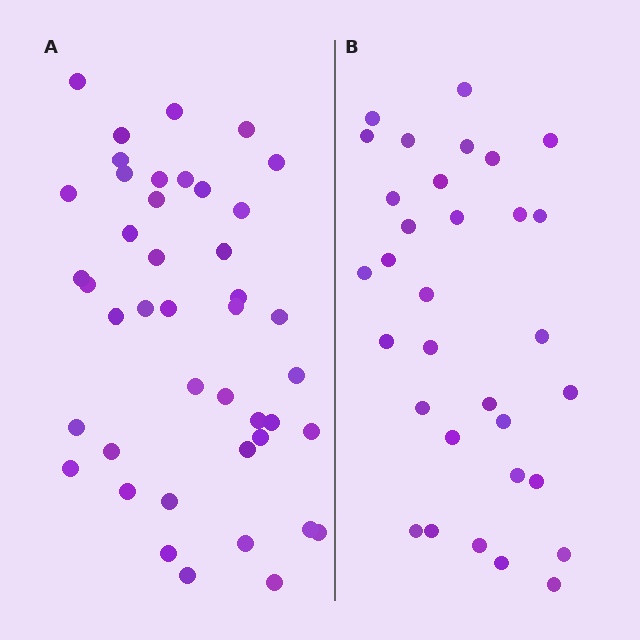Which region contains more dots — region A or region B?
Region A (the left region) has more dots.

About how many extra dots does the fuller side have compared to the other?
Region A has roughly 12 or so more dots than region B.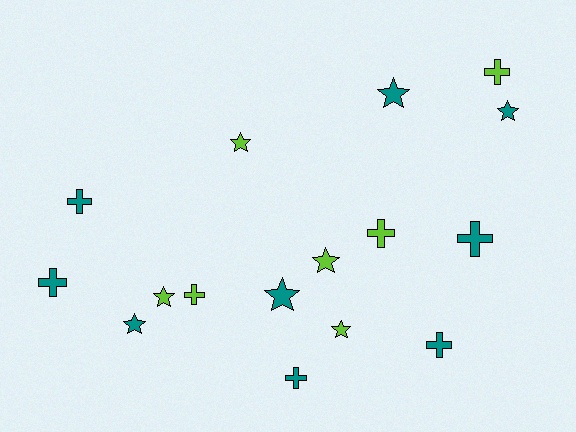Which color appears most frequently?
Teal, with 9 objects.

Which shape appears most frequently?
Star, with 8 objects.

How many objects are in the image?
There are 16 objects.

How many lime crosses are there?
There are 3 lime crosses.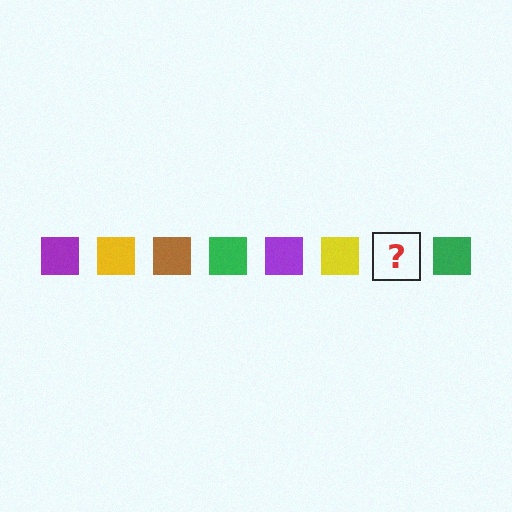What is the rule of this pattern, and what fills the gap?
The rule is that the pattern cycles through purple, yellow, brown, green squares. The gap should be filled with a brown square.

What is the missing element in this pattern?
The missing element is a brown square.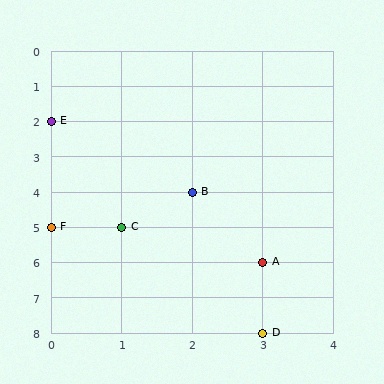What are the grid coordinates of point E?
Point E is at grid coordinates (0, 2).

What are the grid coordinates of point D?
Point D is at grid coordinates (3, 8).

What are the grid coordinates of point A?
Point A is at grid coordinates (3, 6).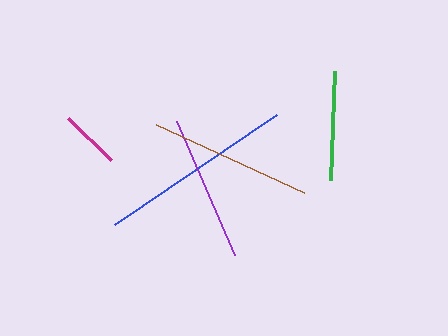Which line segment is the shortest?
The magenta line is the shortest at approximately 60 pixels.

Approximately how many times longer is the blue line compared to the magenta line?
The blue line is approximately 3.2 times the length of the magenta line.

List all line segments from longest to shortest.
From longest to shortest: blue, brown, purple, green, magenta.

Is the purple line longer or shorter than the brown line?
The brown line is longer than the purple line.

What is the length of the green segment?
The green segment is approximately 109 pixels long.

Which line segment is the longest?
The blue line is the longest at approximately 195 pixels.